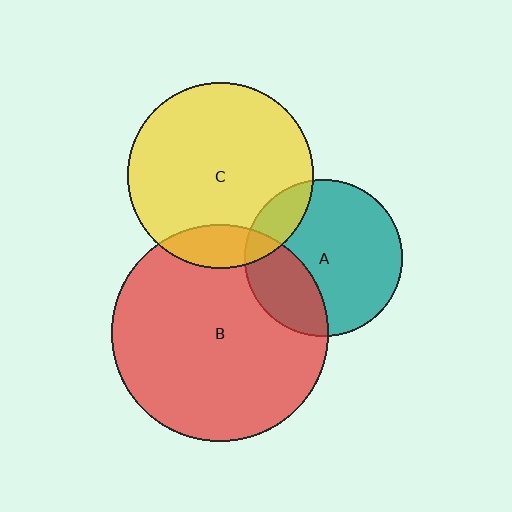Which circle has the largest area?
Circle B (red).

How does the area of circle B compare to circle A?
Approximately 1.9 times.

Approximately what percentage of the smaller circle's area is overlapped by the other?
Approximately 15%.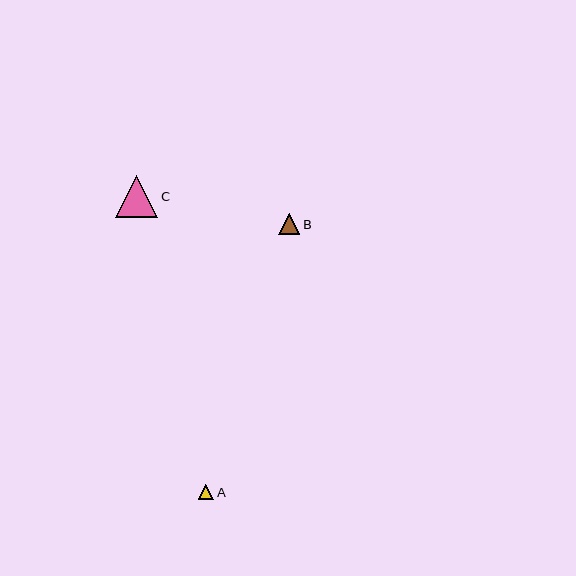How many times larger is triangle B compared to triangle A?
Triangle B is approximately 1.4 times the size of triangle A.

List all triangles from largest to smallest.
From largest to smallest: C, B, A.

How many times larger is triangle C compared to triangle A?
Triangle C is approximately 2.8 times the size of triangle A.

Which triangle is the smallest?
Triangle A is the smallest with a size of approximately 15 pixels.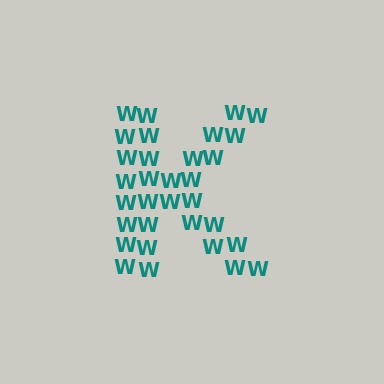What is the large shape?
The large shape is the letter K.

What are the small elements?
The small elements are letter W's.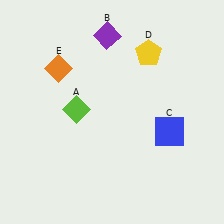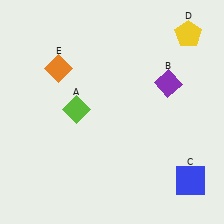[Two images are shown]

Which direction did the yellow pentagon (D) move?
The yellow pentagon (D) moved right.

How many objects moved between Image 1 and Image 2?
3 objects moved between the two images.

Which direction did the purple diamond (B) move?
The purple diamond (B) moved right.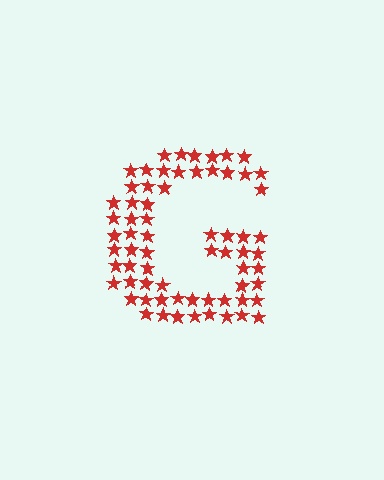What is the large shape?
The large shape is the letter G.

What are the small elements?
The small elements are stars.